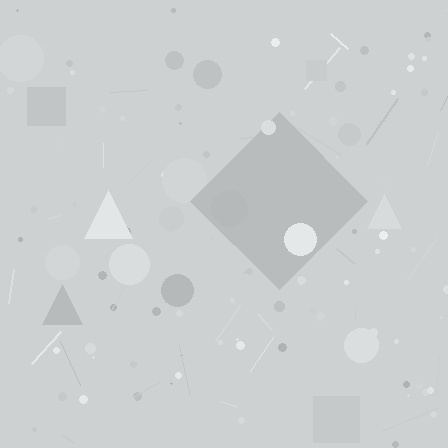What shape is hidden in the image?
A diamond is hidden in the image.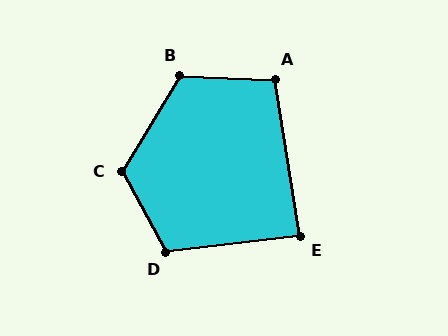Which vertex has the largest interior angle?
C, at approximately 120 degrees.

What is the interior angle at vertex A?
Approximately 101 degrees (obtuse).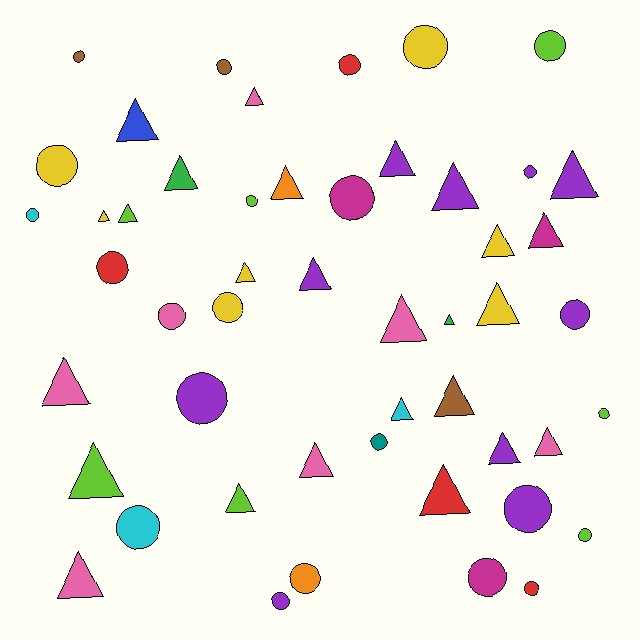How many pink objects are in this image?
There are 7 pink objects.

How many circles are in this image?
There are 24 circles.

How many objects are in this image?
There are 50 objects.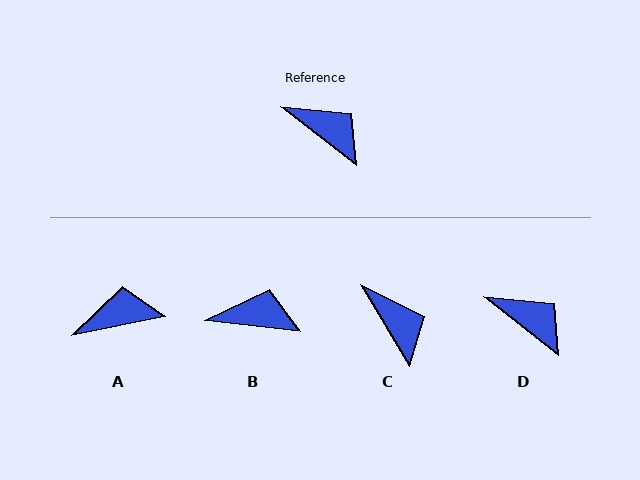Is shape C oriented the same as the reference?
No, it is off by about 21 degrees.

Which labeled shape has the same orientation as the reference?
D.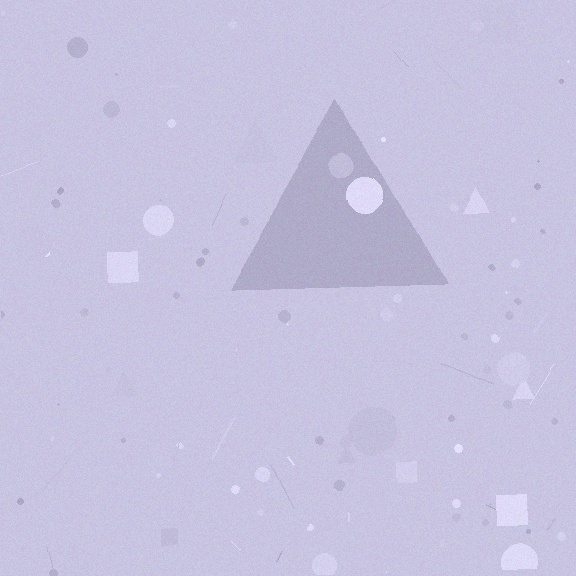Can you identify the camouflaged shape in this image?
The camouflaged shape is a triangle.